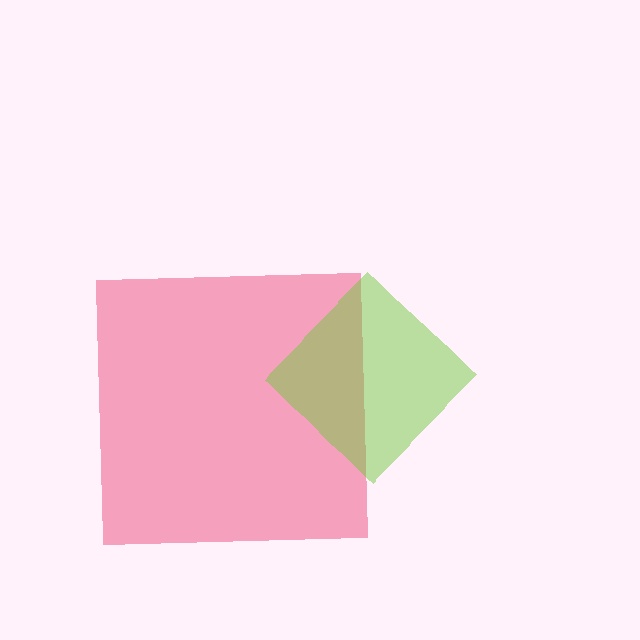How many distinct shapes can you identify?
There are 2 distinct shapes: a pink square, a lime diamond.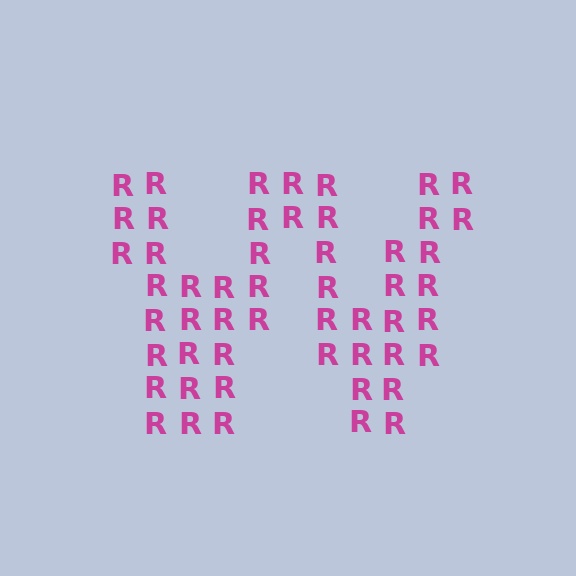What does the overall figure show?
The overall figure shows the letter W.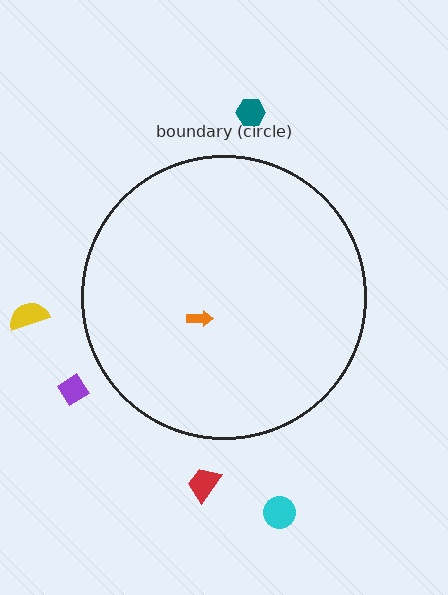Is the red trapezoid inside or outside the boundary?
Outside.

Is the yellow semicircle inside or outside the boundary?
Outside.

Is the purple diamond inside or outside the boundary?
Outside.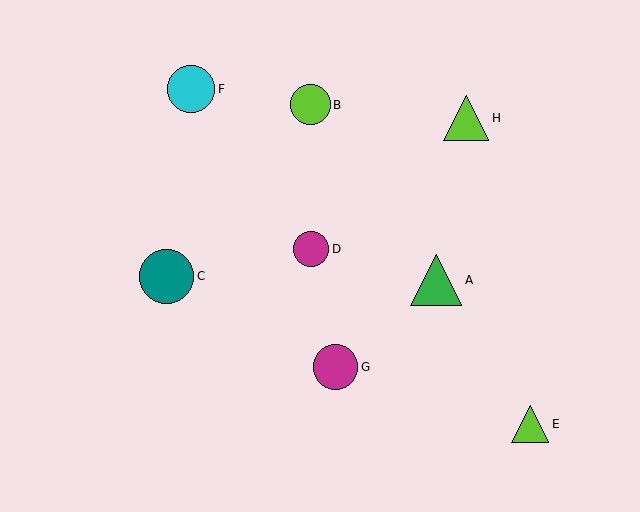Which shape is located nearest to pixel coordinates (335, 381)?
The magenta circle (labeled G) at (336, 367) is nearest to that location.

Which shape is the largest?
The teal circle (labeled C) is the largest.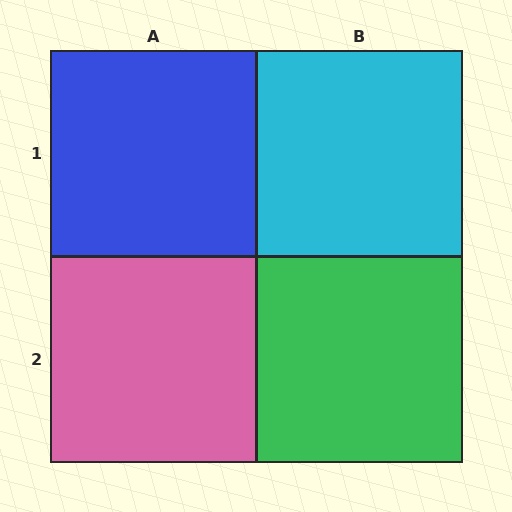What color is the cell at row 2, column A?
Pink.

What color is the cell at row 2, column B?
Green.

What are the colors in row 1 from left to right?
Blue, cyan.